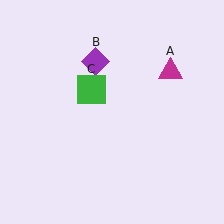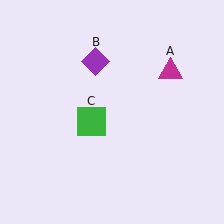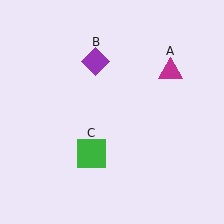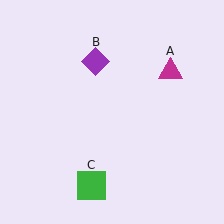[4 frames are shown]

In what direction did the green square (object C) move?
The green square (object C) moved down.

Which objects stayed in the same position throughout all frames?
Magenta triangle (object A) and purple diamond (object B) remained stationary.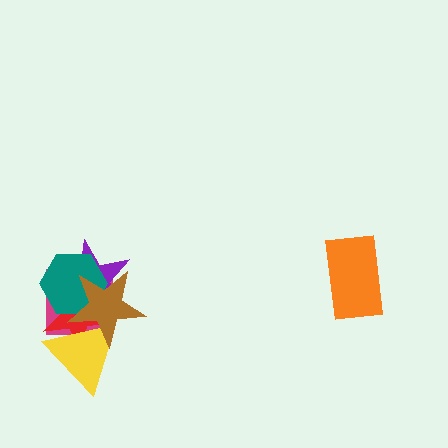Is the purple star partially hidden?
Yes, it is partially covered by another shape.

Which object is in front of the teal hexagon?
The brown star is in front of the teal hexagon.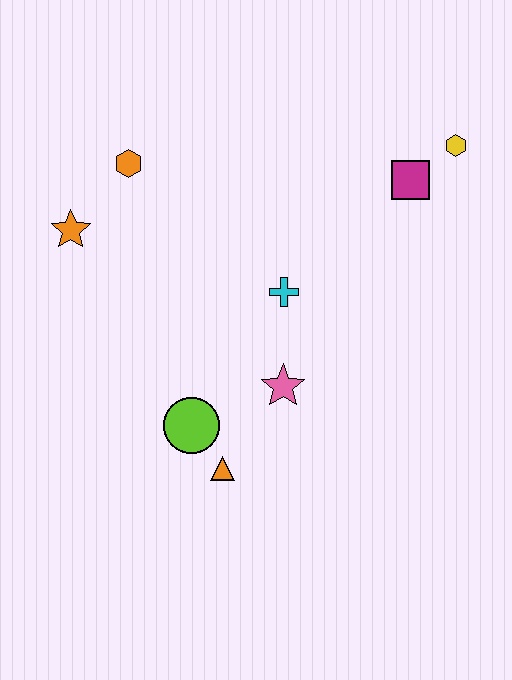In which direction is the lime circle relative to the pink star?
The lime circle is to the left of the pink star.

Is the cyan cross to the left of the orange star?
No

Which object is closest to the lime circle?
The orange triangle is closest to the lime circle.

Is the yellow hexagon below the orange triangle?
No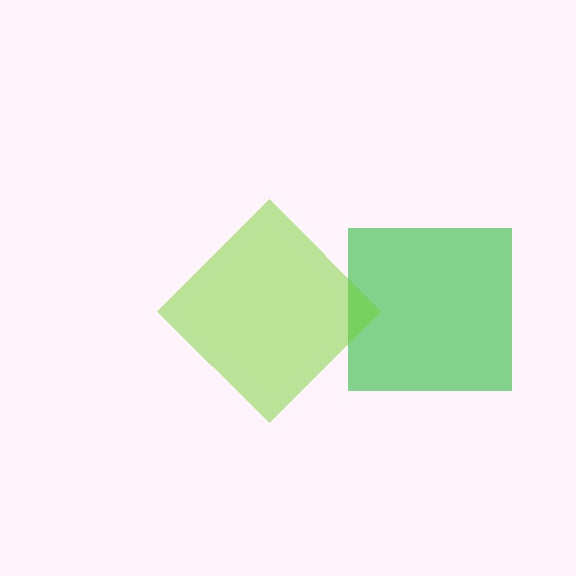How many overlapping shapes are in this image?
There are 2 overlapping shapes in the image.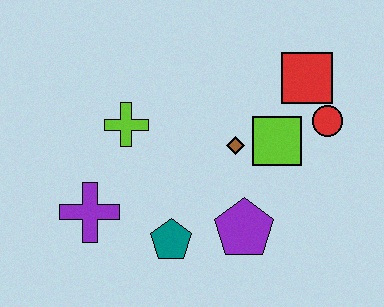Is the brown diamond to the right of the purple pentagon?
No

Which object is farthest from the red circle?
The purple cross is farthest from the red circle.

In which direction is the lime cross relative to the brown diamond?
The lime cross is to the left of the brown diamond.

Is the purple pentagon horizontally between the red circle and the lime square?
No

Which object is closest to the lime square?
The brown diamond is closest to the lime square.